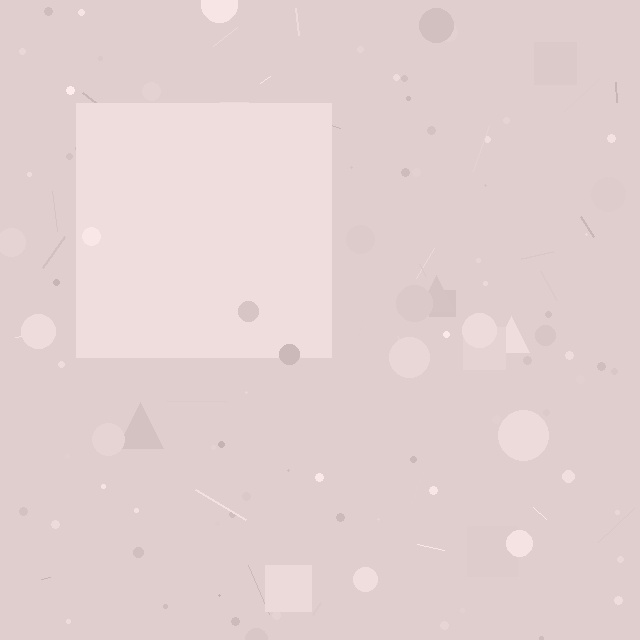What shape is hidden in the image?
A square is hidden in the image.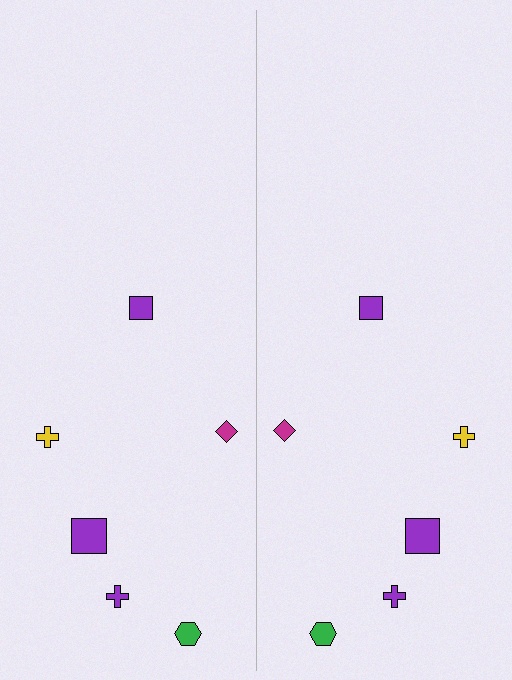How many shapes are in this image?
There are 12 shapes in this image.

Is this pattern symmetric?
Yes, this pattern has bilateral (reflection) symmetry.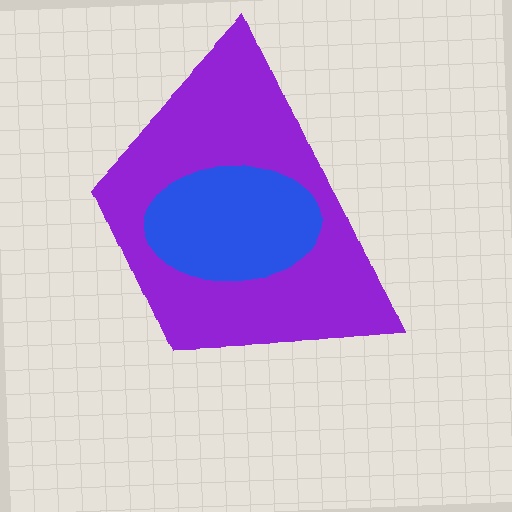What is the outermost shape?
The purple trapezoid.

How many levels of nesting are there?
2.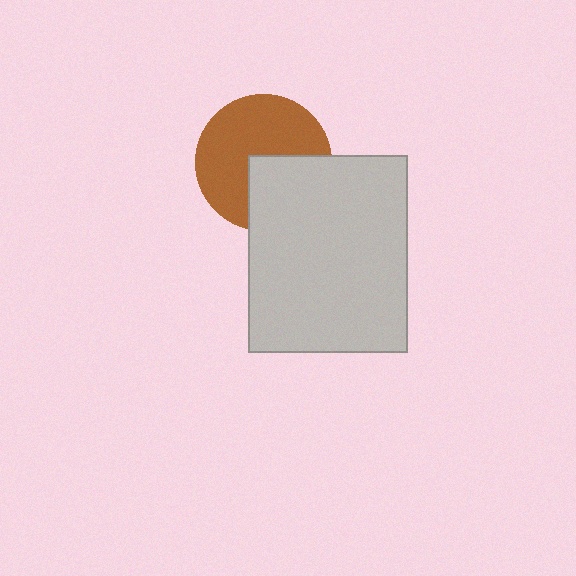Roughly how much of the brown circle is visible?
About half of it is visible (roughly 64%).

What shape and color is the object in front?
The object in front is a light gray rectangle.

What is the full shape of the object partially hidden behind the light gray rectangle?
The partially hidden object is a brown circle.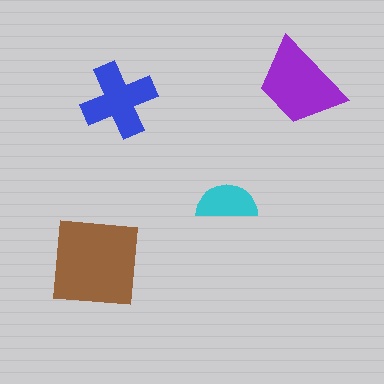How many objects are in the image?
There are 4 objects in the image.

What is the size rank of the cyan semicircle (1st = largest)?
4th.